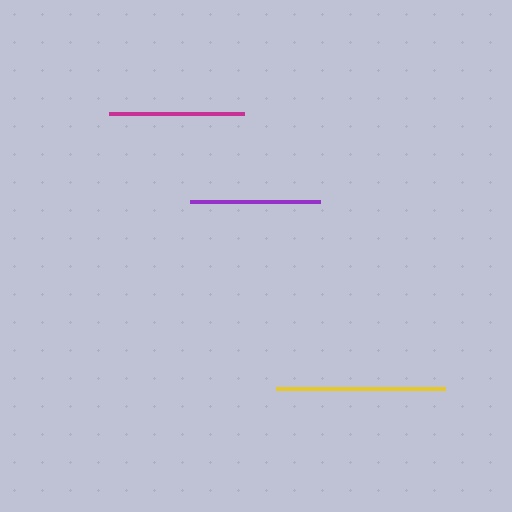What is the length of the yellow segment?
The yellow segment is approximately 170 pixels long.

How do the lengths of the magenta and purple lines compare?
The magenta and purple lines are approximately the same length.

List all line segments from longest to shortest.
From longest to shortest: yellow, magenta, purple.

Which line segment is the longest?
The yellow line is the longest at approximately 170 pixels.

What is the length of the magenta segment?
The magenta segment is approximately 134 pixels long.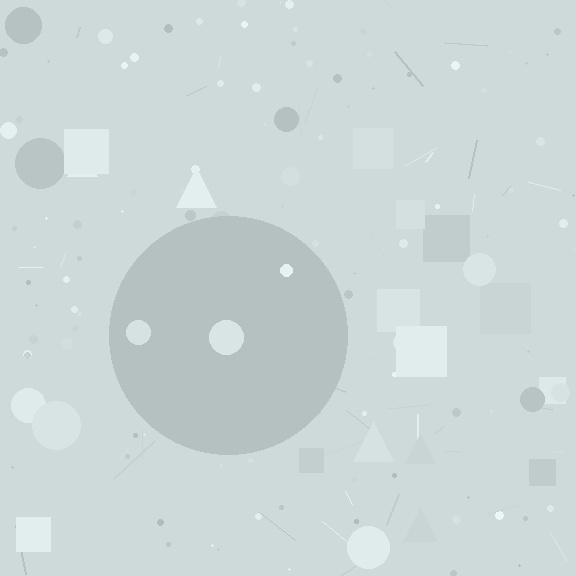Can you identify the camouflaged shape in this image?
The camouflaged shape is a circle.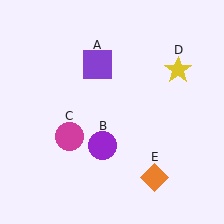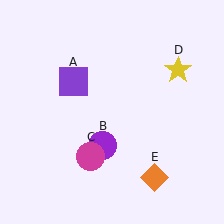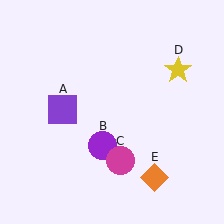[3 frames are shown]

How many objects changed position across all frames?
2 objects changed position: purple square (object A), magenta circle (object C).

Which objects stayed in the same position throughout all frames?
Purple circle (object B) and yellow star (object D) and orange diamond (object E) remained stationary.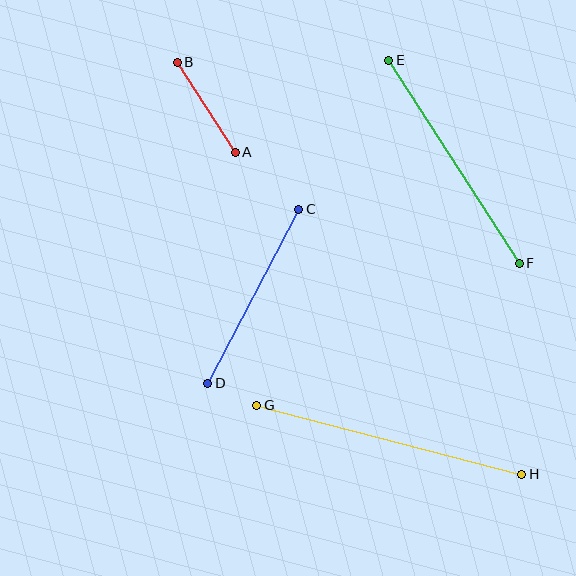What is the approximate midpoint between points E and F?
The midpoint is at approximately (454, 162) pixels.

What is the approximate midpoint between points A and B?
The midpoint is at approximately (206, 107) pixels.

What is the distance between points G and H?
The distance is approximately 274 pixels.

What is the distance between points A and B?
The distance is approximately 107 pixels.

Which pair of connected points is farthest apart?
Points G and H are farthest apart.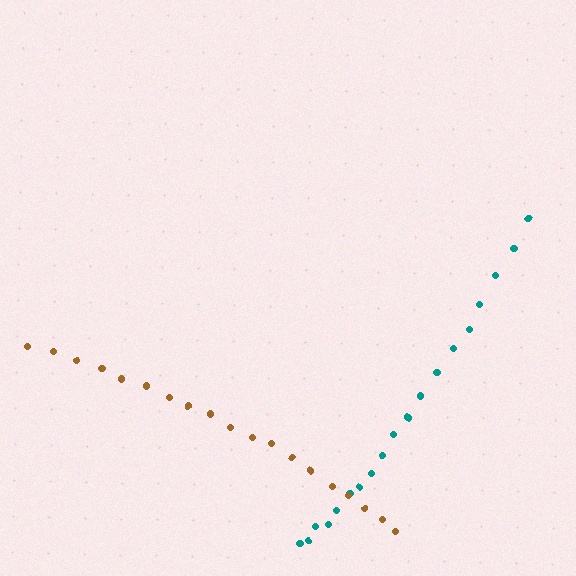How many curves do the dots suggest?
There are 2 distinct paths.